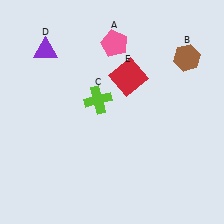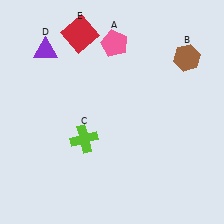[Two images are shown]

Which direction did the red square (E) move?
The red square (E) moved left.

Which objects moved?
The objects that moved are: the lime cross (C), the red square (E).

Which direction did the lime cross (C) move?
The lime cross (C) moved down.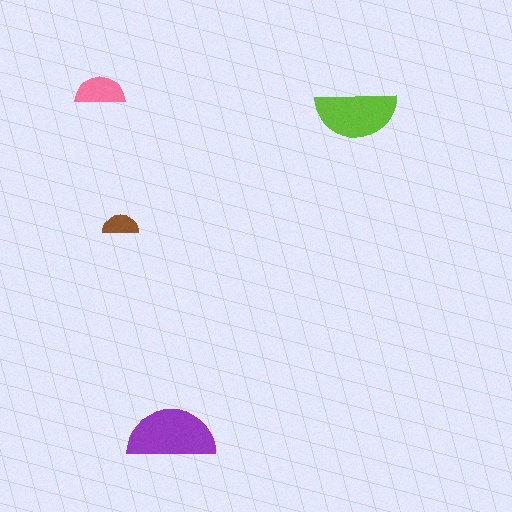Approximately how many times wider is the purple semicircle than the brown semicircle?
About 2.5 times wider.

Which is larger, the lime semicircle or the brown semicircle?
The lime one.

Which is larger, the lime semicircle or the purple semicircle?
The purple one.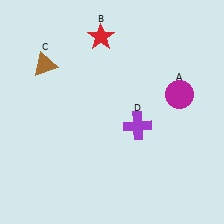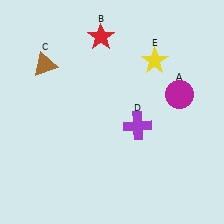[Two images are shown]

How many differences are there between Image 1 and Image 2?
There is 1 difference between the two images.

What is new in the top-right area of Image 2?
A yellow star (E) was added in the top-right area of Image 2.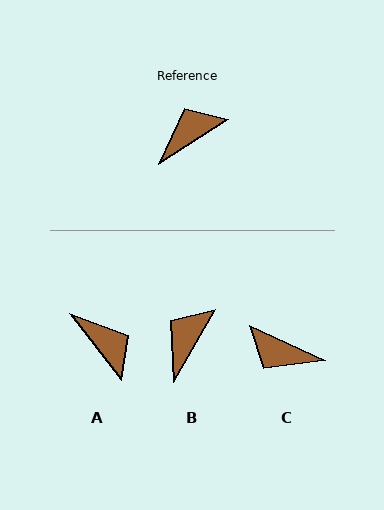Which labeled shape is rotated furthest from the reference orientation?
C, about 123 degrees away.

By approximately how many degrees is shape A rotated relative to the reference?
Approximately 85 degrees clockwise.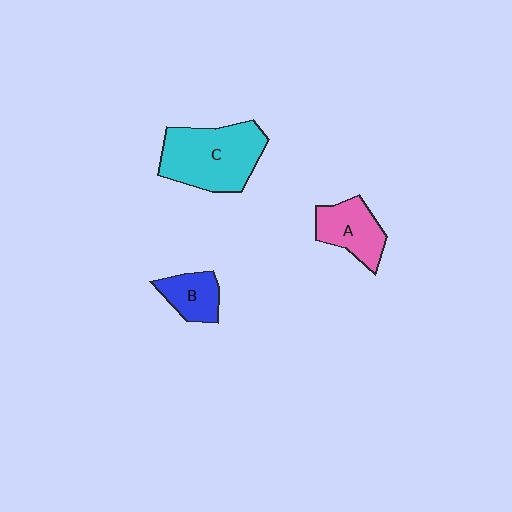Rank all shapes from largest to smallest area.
From largest to smallest: C (cyan), A (pink), B (blue).